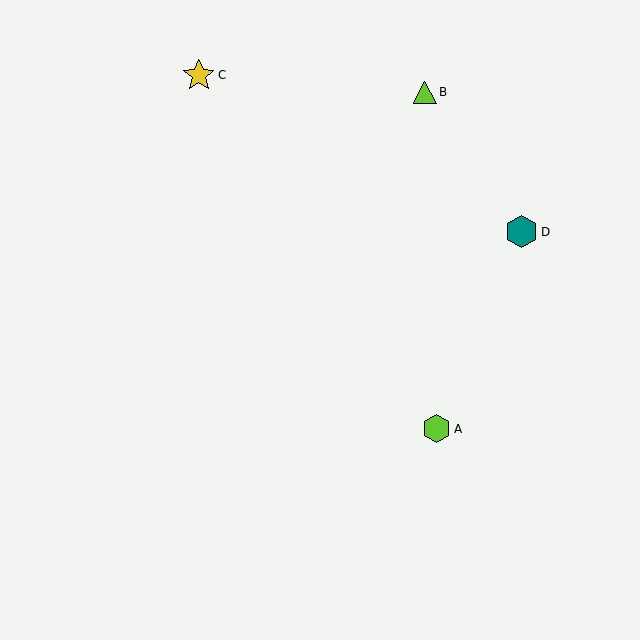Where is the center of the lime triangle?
The center of the lime triangle is at (425, 92).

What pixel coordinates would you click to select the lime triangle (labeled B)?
Click at (425, 92) to select the lime triangle B.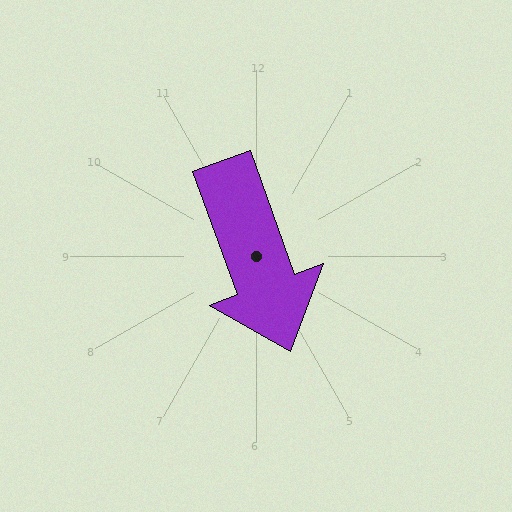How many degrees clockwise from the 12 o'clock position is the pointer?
Approximately 160 degrees.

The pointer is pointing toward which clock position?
Roughly 5 o'clock.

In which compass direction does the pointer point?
South.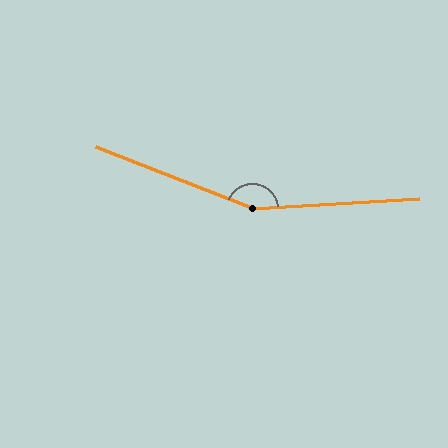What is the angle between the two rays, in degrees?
Approximately 155 degrees.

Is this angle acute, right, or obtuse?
It is obtuse.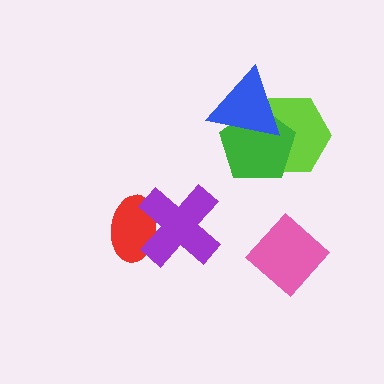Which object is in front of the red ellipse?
The purple cross is in front of the red ellipse.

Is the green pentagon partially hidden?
Yes, it is partially covered by another shape.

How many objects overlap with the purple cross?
1 object overlaps with the purple cross.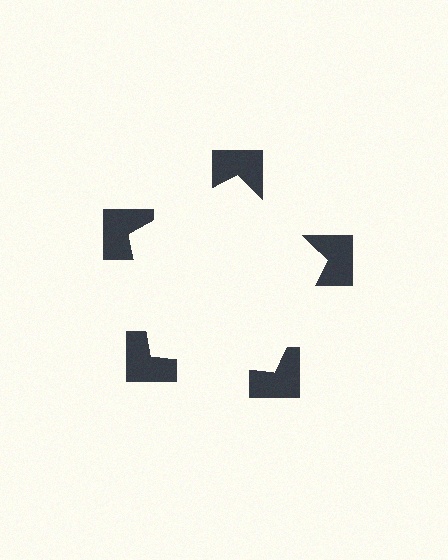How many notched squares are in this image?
There are 5 — one at each vertex of the illusory pentagon.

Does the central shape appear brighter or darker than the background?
It typically appears slightly brighter than the background, even though no actual brightness change is drawn.